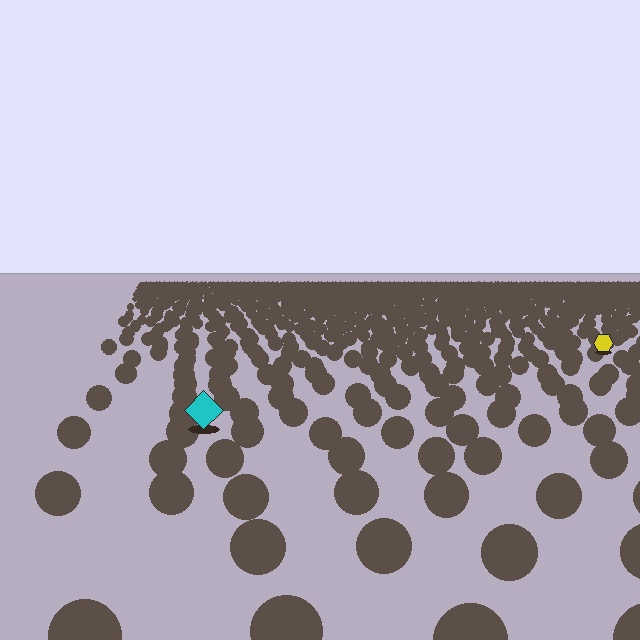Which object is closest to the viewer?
The cyan diamond is closest. The texture marks near it are larger and more spread out.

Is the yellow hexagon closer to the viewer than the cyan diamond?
No. The cyan diamond is closer — you can tell from the texture gradient: the ground texture is coarser near it.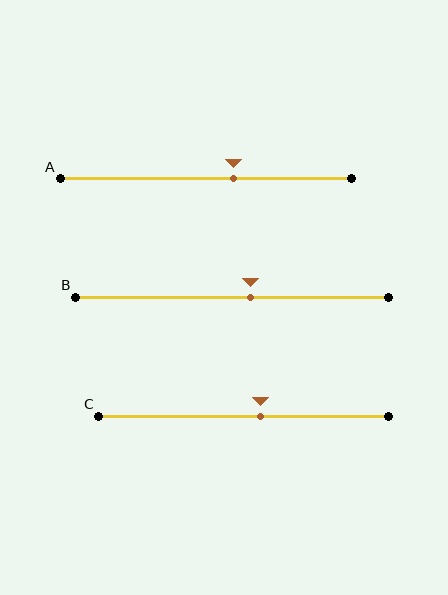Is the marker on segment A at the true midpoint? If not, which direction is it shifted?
No, the marker on segment A is shifted to the right by about 10% of the segment length.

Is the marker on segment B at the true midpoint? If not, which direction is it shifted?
No, the marker on segment B is shifted to the right by about 6% of the segment length.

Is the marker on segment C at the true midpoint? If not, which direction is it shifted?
No, the marker on segment C is shifted to the right by about 6% of the segment length.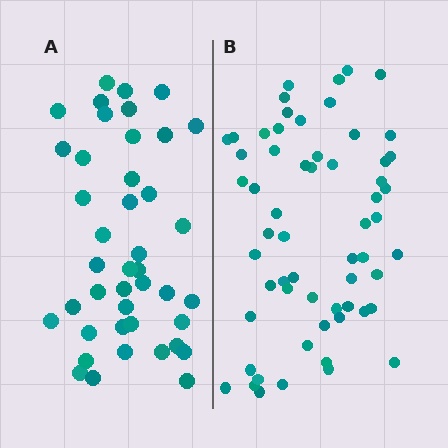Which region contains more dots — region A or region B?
Region B (the right region) has more dots.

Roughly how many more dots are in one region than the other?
Region B has approximately 20 more dots than region A.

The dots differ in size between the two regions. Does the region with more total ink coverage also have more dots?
No. Region A has more total ink coverage because its dots are larger, but region B actually contains more individual dots. Total area can be misleading — the number of items is what matters here.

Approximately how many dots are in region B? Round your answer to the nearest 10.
About 60 dots.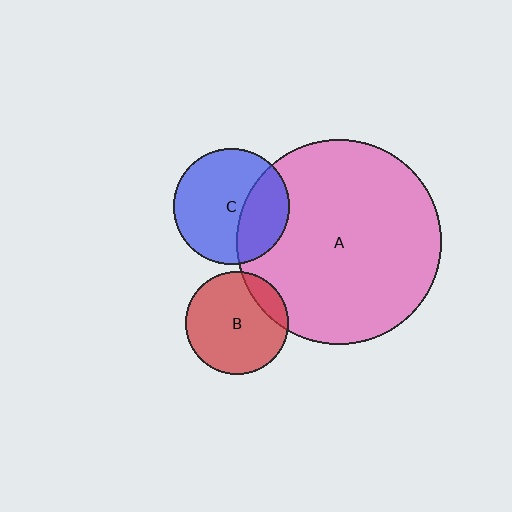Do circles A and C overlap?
Yes.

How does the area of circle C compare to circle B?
Approximately 1.3 times.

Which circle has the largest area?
Circle A (pink).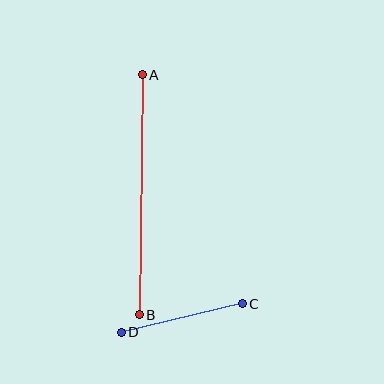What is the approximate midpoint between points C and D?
The midpoint is at approximately (182, 318) pixels.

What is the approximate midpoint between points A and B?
The midpoint is at approximately (141, 195) pixels.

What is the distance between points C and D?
The distance is approximately 124 pixels.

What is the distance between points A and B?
The distance is approximately 240 pixels.